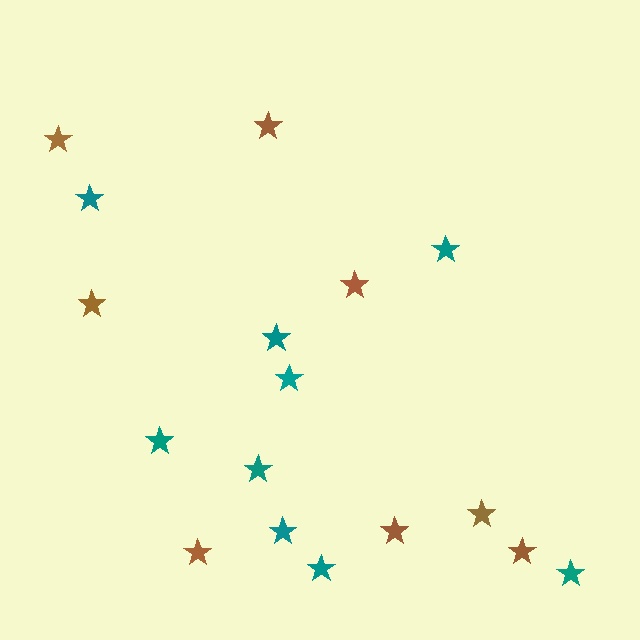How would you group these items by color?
There are 2 groups: one group of teal stars (9) and one group of brown stars (8).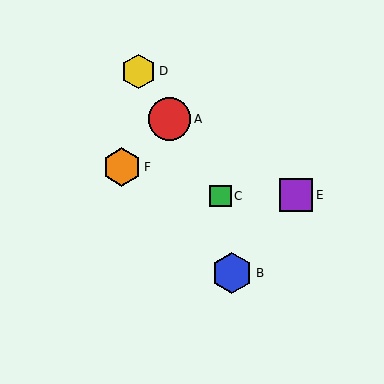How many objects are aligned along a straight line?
3 objects (A, C, D) are aligned along a straight line.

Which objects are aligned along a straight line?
Objects A, C, D are aligned along a straight line.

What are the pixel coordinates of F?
Object F is at (122, 167).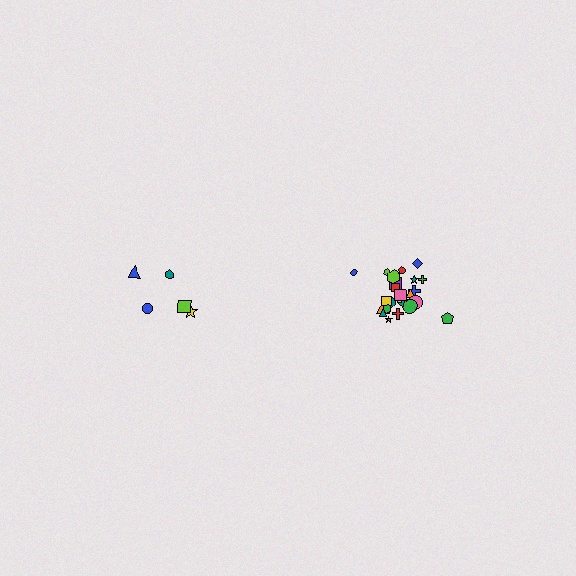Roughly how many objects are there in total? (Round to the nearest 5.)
Roughly 30 objects in total.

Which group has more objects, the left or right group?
The right group.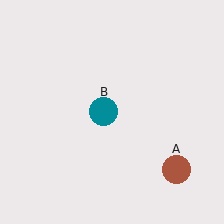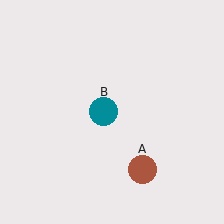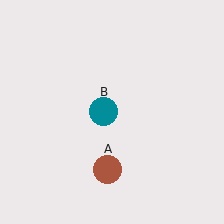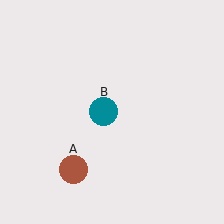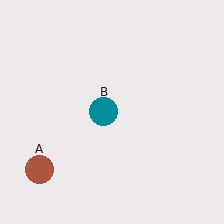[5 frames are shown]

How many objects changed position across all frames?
1 object changed position: brown circle (object A).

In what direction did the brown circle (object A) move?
The brown circle (object A) moved left.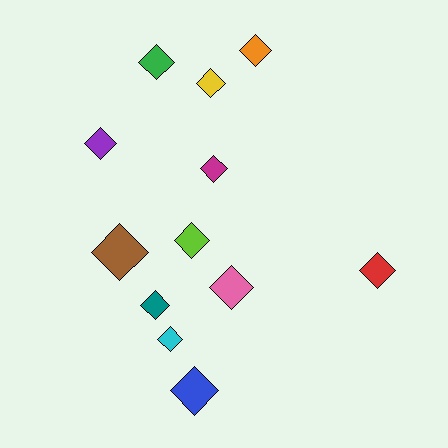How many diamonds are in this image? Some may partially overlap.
There are 12 diamonds.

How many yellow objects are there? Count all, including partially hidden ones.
There is 1 yellow object.